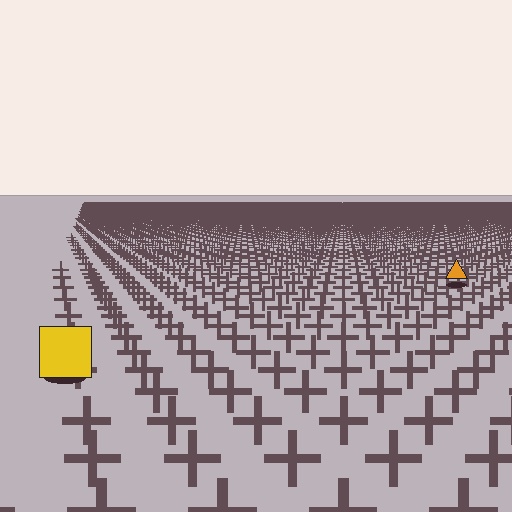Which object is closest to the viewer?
The yellow square is closest. The texture marks near it are larger and more spread out.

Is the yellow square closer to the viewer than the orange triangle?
Yes. The yellow square is closer — you can tell from the texture gradient: the ground texture is coarser near it.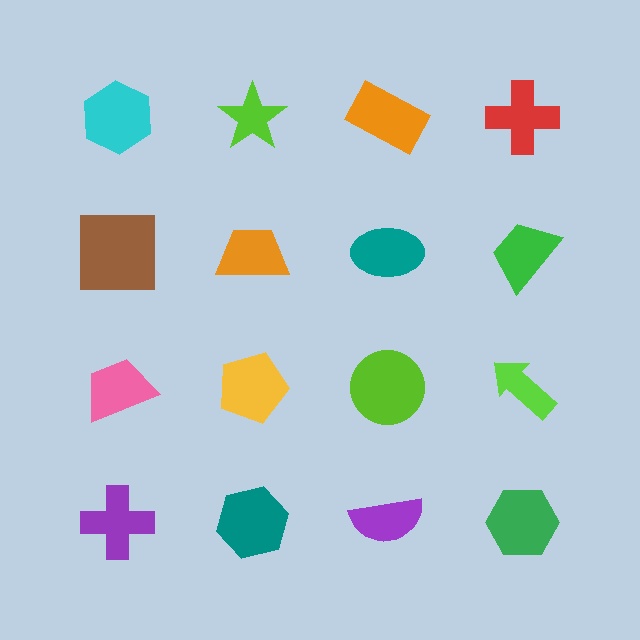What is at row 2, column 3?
A teal ellipse.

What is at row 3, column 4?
A lime arrow.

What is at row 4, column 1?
A purple cross.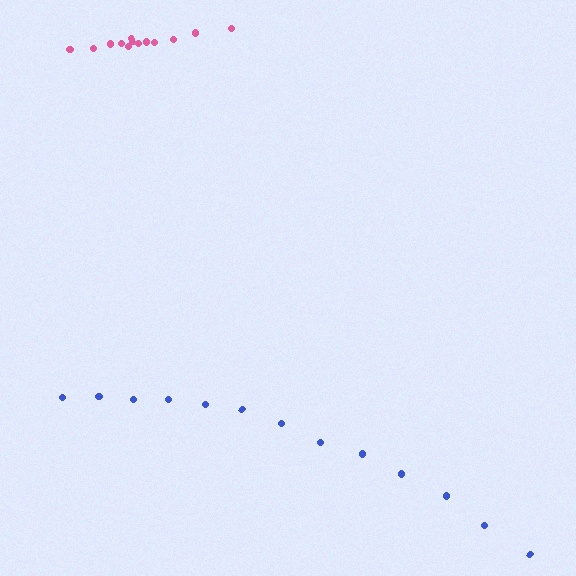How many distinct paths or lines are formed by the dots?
There are 2 distinct paths.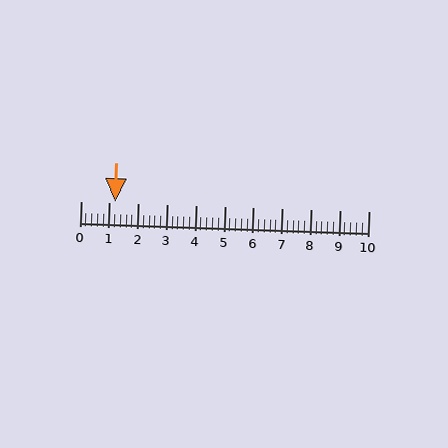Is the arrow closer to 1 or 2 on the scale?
The arrow is closer to 1.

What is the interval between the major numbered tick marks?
The major tick marks are spaced 1 units apart.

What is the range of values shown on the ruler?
The ruler shows values from 0 to 10.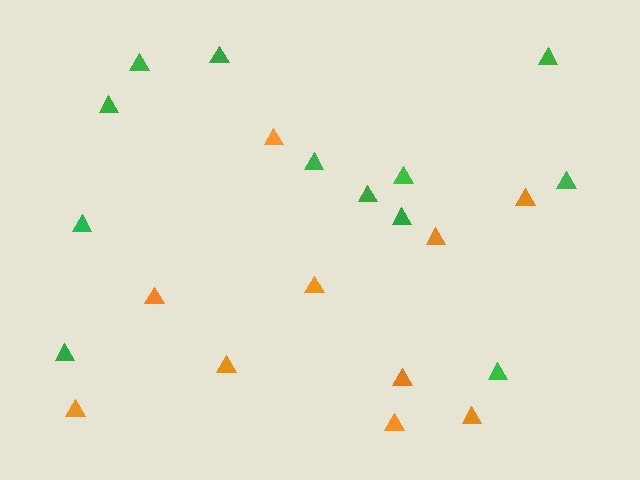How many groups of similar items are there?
There are 2 groups: one group of green triangles (12) and one group of orange triangles (10).